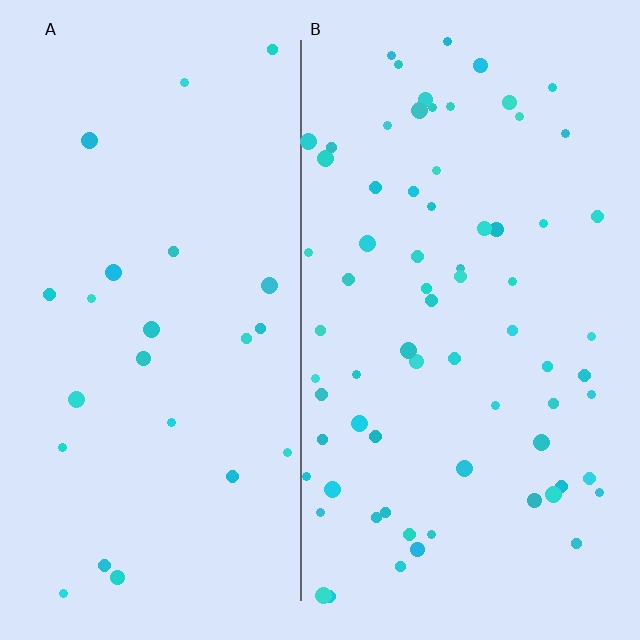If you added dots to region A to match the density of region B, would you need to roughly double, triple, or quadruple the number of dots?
Approximately triple.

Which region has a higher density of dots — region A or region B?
B (the right).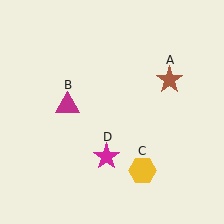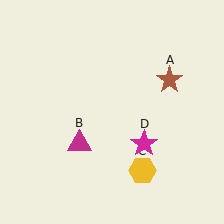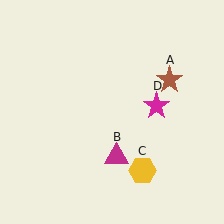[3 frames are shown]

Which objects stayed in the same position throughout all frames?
Brown star (object A) and yellow hexagon (object C) remained stationary.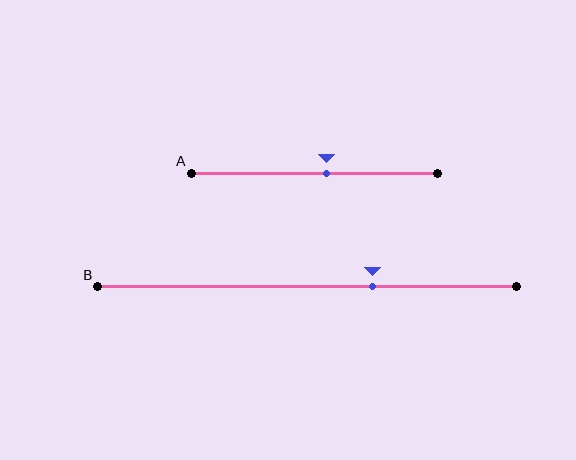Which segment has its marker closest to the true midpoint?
Segment A has its marker closest to the true midpoint.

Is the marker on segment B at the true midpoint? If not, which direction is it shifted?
No, the marker on segment B is shifted to the right by about 16% of the segment length.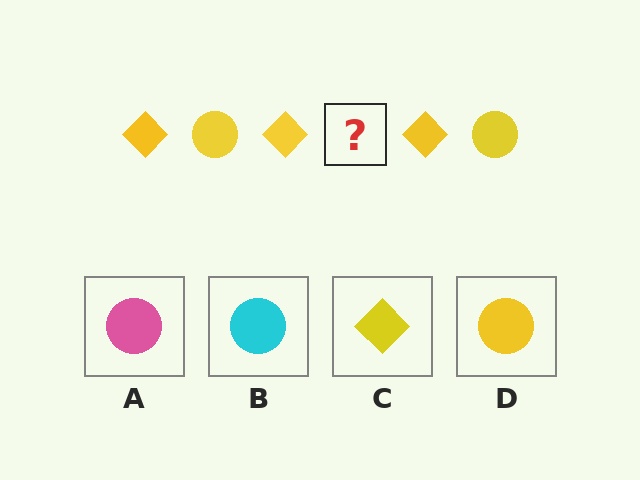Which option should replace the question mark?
Option D.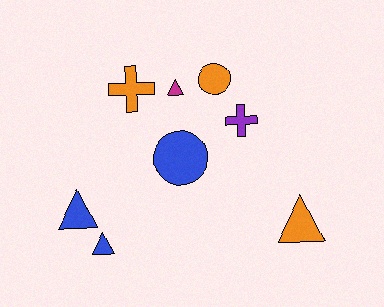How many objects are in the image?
There are 8 objects.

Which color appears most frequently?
Orange, with 3 objects.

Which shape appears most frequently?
Triangle, with 4 objects.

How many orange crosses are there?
There is 1 orange cross.